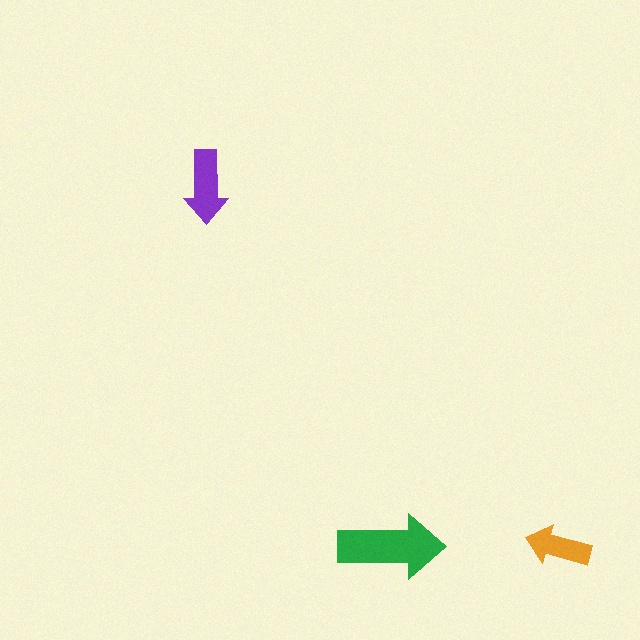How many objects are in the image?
There are 3 objects in the image.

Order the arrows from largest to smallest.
the green one, the purple one, the orange one.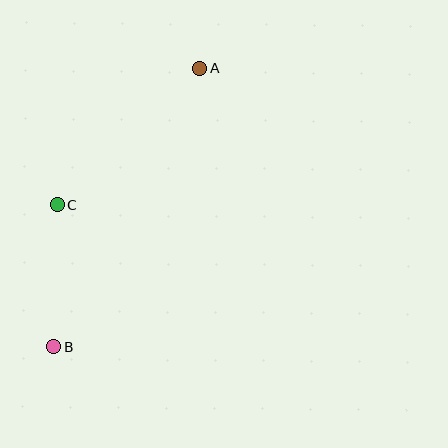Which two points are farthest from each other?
Points A and B are farthest from each other.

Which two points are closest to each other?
Points B and C are closest to each other.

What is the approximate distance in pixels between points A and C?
The distance between A and C is approximately 197 pixels.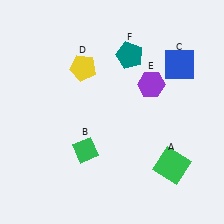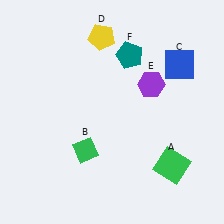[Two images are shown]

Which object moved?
The yellow pentagon (D) moved up.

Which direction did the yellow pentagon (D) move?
The yellow pentagon (D) moved up.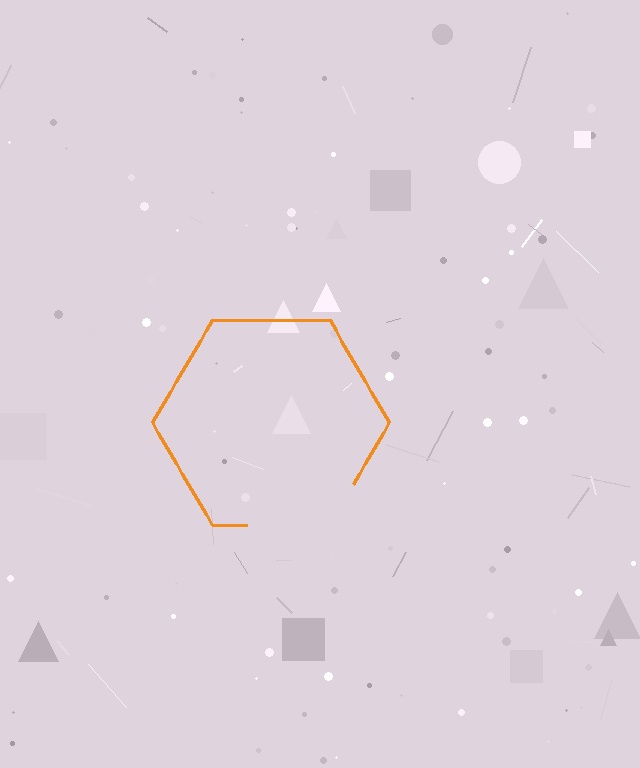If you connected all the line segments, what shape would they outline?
They would outline a hexagon.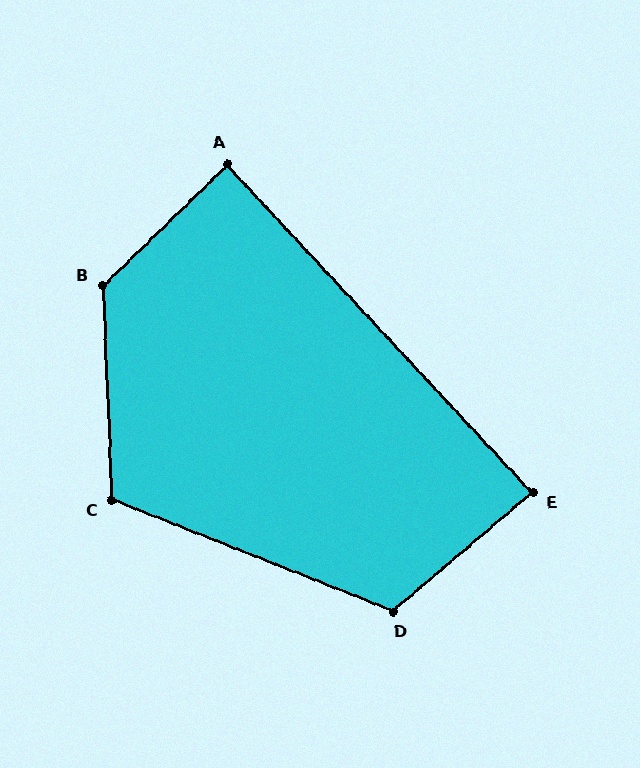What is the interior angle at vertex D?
Approximately 118 degrees (obtuse).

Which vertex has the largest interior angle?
B, at approximately 132 degrees.